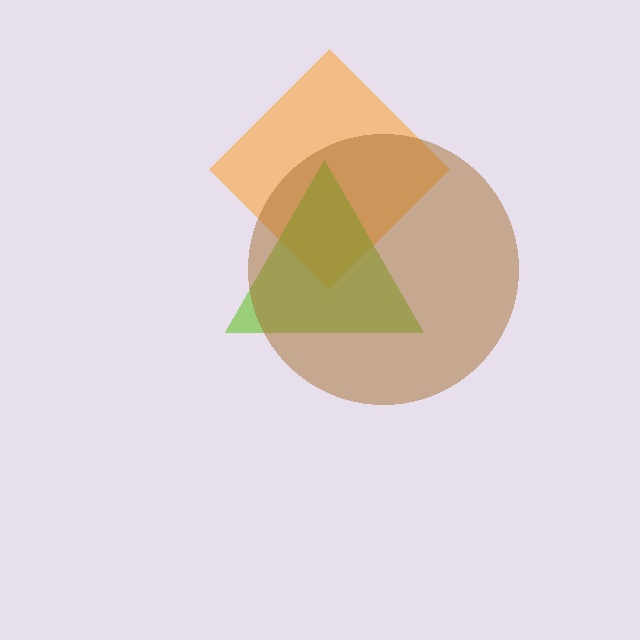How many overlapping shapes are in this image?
There are 3 overlapping shapes in the image.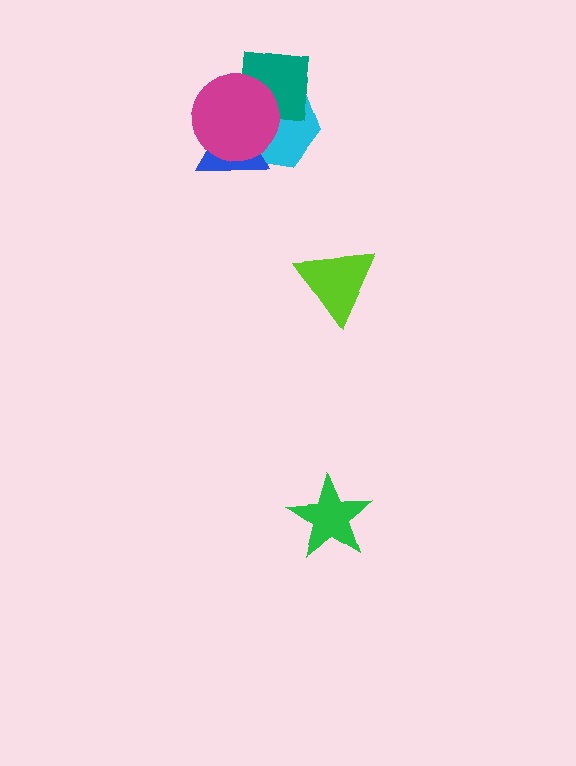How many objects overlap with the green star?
0 objects overlap with the green star.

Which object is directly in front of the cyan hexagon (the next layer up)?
The teal square is directly in front of the cyan hexagon.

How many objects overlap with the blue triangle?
2 objects overlap with the blue triangle.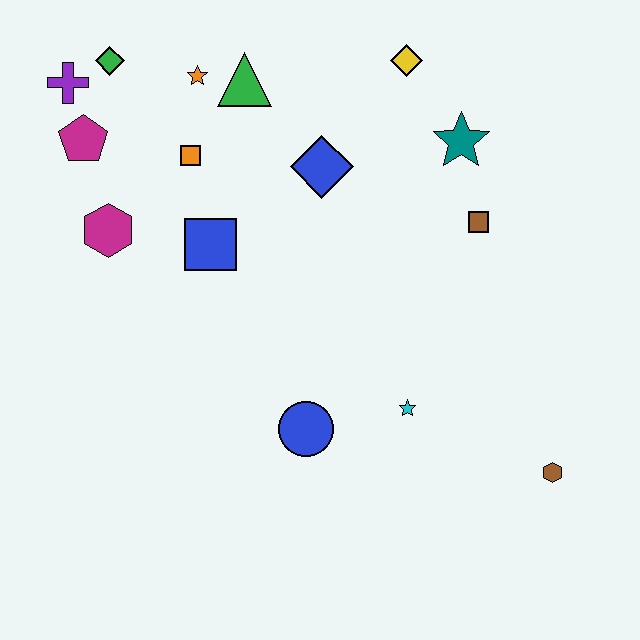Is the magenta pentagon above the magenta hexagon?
Yes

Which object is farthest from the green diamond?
The brown hexagon is farthest from the green diamond.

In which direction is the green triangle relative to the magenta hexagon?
The green triangle is above the magenta hexagon.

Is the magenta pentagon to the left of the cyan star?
Yes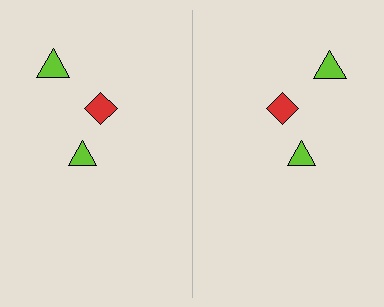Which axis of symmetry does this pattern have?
The pattern has a vertical axis of symmetry running through the center of the image.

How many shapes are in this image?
There are 6 shapes in this image.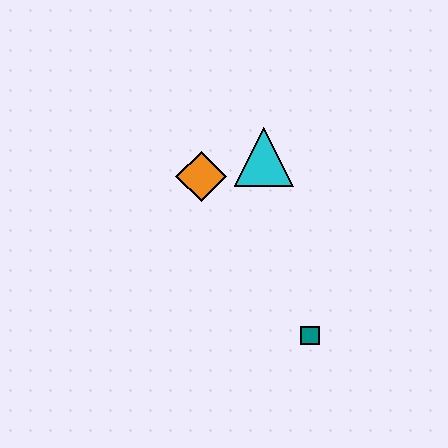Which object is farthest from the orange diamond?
The teal square is farthest from the orange diamond.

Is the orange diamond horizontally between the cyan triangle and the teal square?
No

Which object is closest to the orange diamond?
The cyan triangle is closest to the orange diamond.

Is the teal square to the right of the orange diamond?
Yes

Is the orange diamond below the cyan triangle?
Yes